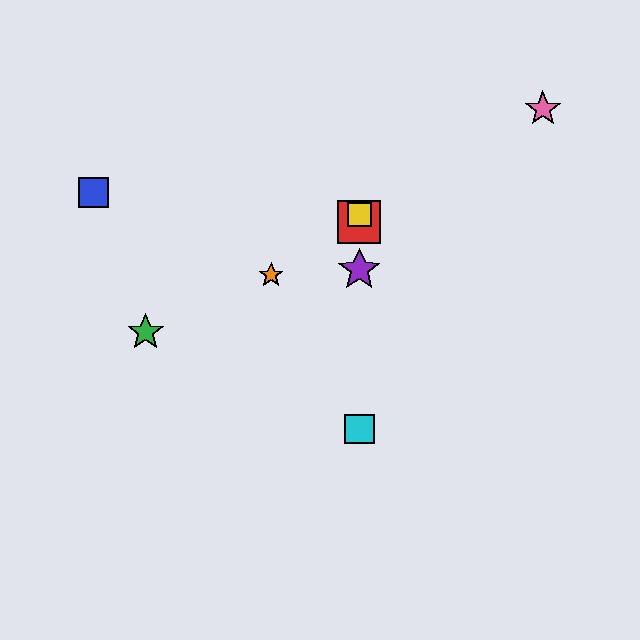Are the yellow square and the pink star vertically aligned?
No, the yellow square is at x≈359 and the pink star is at x≈543.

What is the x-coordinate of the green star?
The green star is at x≈146.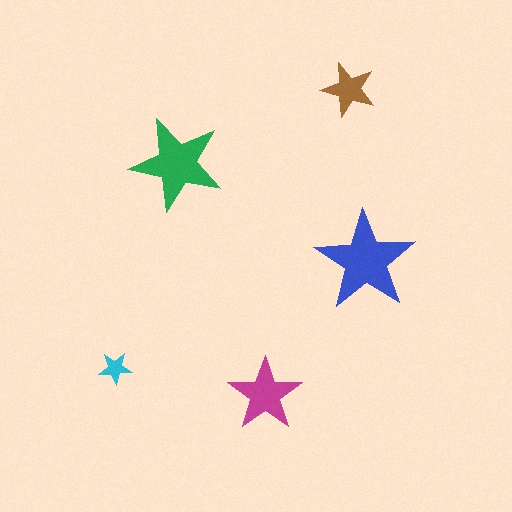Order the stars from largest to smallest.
the blue one, the green one, the magenta one, the brown one, the cyan one.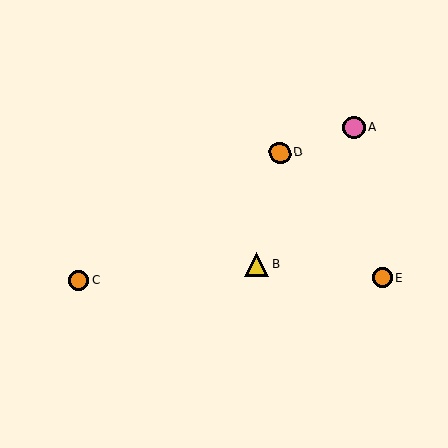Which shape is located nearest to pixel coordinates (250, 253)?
The yellow triangle (labeled B) at (257, 264) is nearest to that location.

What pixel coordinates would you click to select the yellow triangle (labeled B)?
Click at (257, 264) to select the yellow triangle B.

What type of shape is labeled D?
Shape D is an orange circle.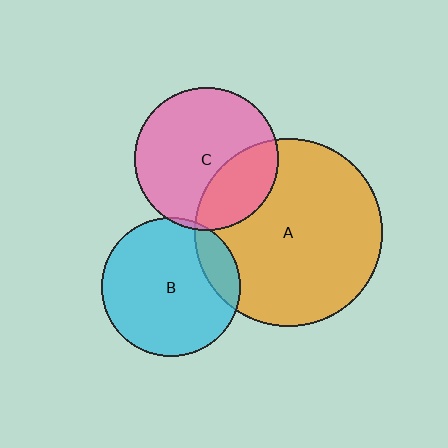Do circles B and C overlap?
Yes.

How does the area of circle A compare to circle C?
Approximately 1.7 times.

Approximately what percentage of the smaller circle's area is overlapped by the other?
Approximately 5%.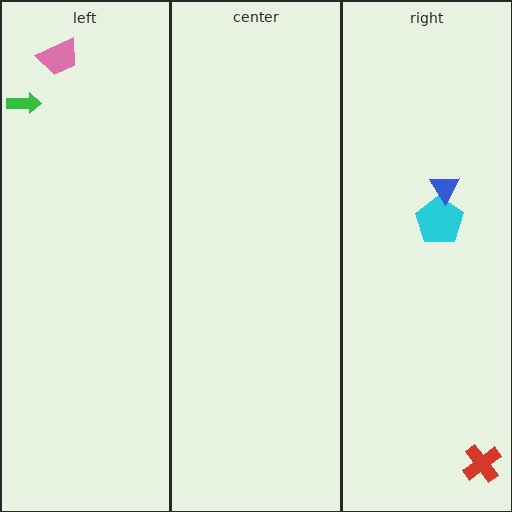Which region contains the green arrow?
The left region.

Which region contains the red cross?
The right region.